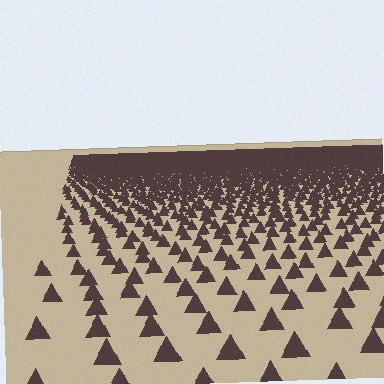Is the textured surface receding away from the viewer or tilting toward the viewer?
The surface is receding away from the viewer. Texture elements get smaller and denser toward the top.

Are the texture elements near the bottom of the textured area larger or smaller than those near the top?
Larger. Near the bottom, elements are closer to the viewer and appear at a bigger on-screen size.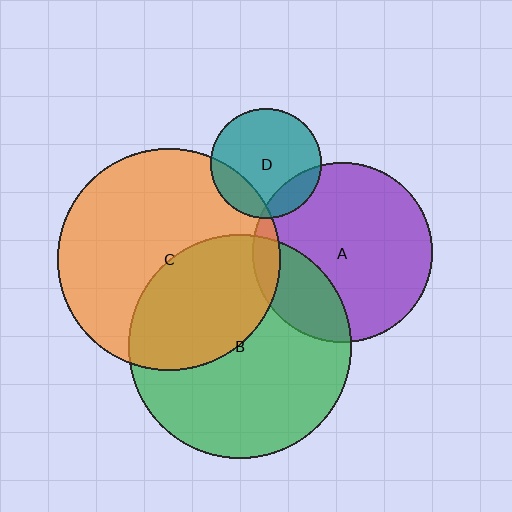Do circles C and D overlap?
Yes.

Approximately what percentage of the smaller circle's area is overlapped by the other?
Approximately 20%.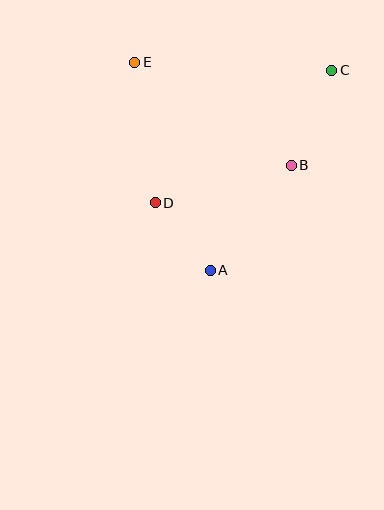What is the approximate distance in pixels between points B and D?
The distance between B and D is approximately 141 pixels.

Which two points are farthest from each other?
Points A and C are farthest from each other.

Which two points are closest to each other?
Points A and D are closest to each other.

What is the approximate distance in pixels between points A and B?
The distance between A and B is approximately 133 pixels.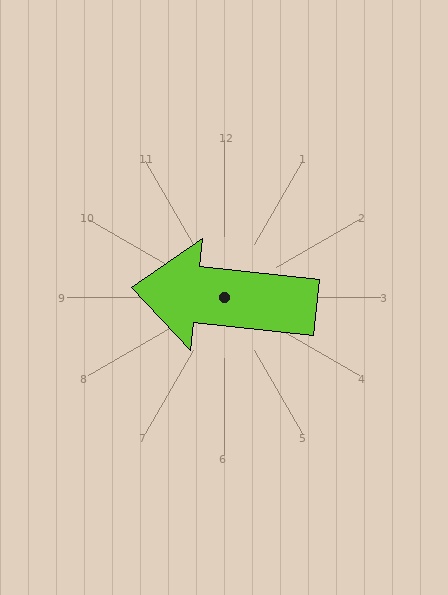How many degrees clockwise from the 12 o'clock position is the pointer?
Approximately 276 degrees.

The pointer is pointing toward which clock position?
Roughly 9 o'clock.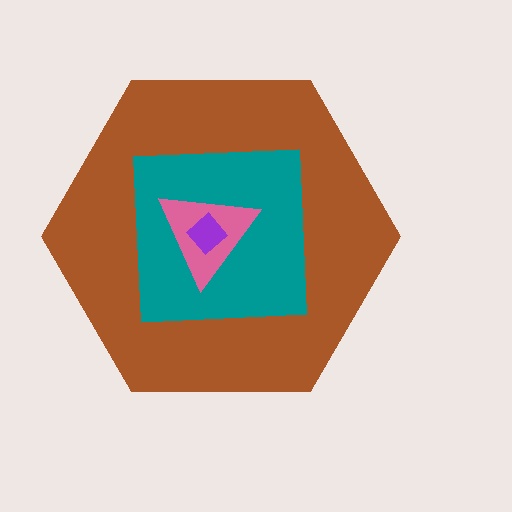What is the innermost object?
The purple diamond.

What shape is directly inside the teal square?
The pink triangle.